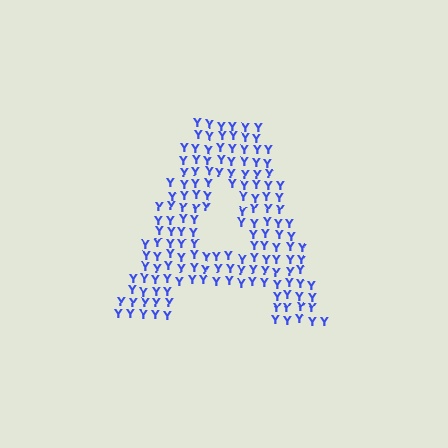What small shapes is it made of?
It is made of small letter Y's.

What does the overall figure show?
The overall figure shows the letter A.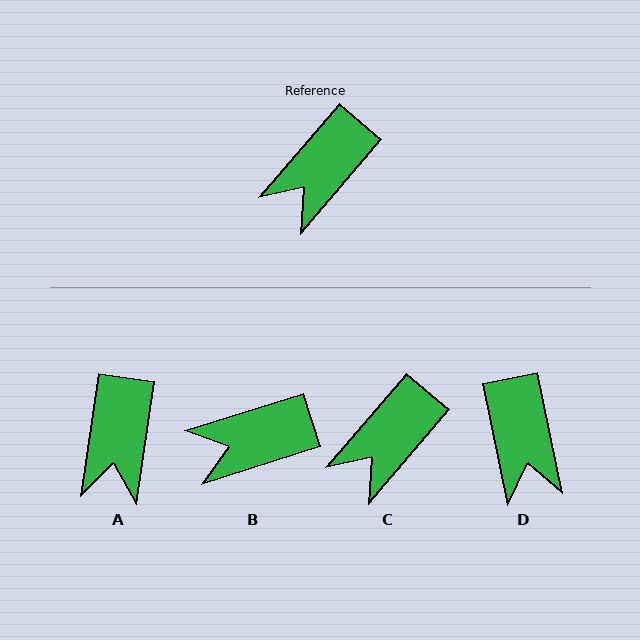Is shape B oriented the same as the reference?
No, it is off by about 32 degrees.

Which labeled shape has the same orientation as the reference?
C.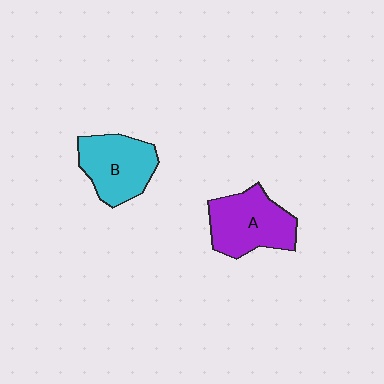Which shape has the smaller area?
Shape B (cyan).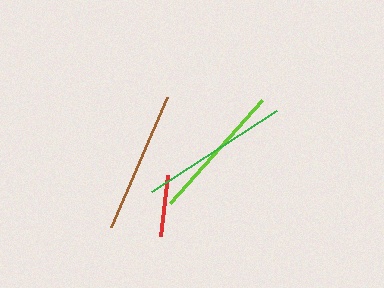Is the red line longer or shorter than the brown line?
The brown line is longer than the red line.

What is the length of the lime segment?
The lime segment is approximately 138 pixels long.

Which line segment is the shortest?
The red line is the shortest at approximately 62 pixels.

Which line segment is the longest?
The green line is the longest at approximately 149 pixels.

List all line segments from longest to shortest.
From longest to shortest: green, brown, lime, red.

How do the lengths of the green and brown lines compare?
The green and brown lines are approximately the same length.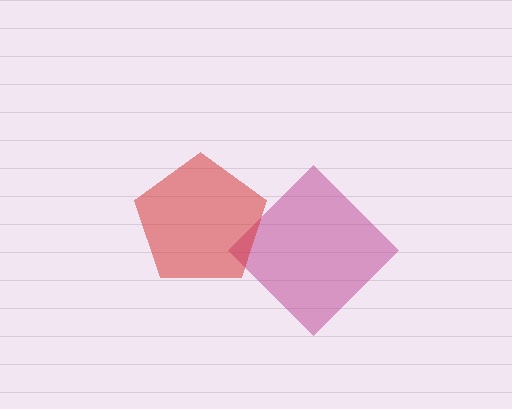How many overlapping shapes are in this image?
There are 2 overlapping shapes in the image.